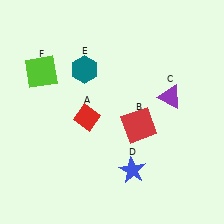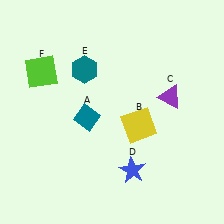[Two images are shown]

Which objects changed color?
A changed from red to teal. B changed from red to yellow.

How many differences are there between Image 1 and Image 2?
There are 2 differences between the two images.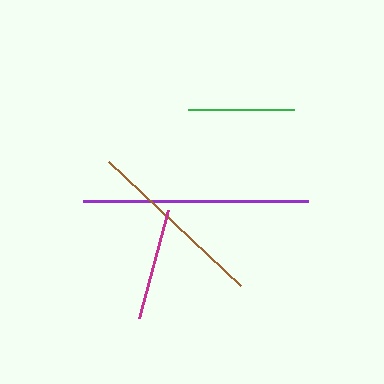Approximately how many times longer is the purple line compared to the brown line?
The purple line is approximately 1.2 times the length of the brown line.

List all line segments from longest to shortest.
From longest to shortest: purple, brown, magenta, green.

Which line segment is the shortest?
The green line is the shortest at approximately 107 pixels.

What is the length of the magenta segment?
The magenta segment is approximately 112 pixels long.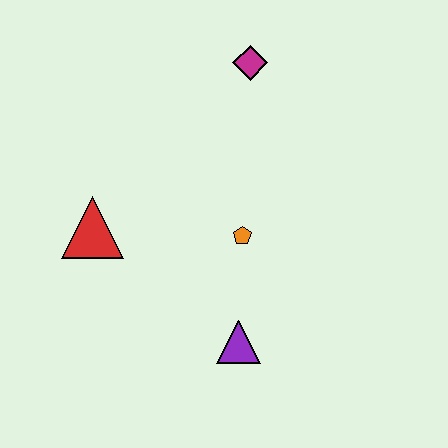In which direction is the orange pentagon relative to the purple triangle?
The orange pentagon is above the purple triangle.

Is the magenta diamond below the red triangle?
No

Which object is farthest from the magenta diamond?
The purple triangle is farthest from the magenta diamond.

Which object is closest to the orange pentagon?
The purple triangle is closest to the orange pentagon.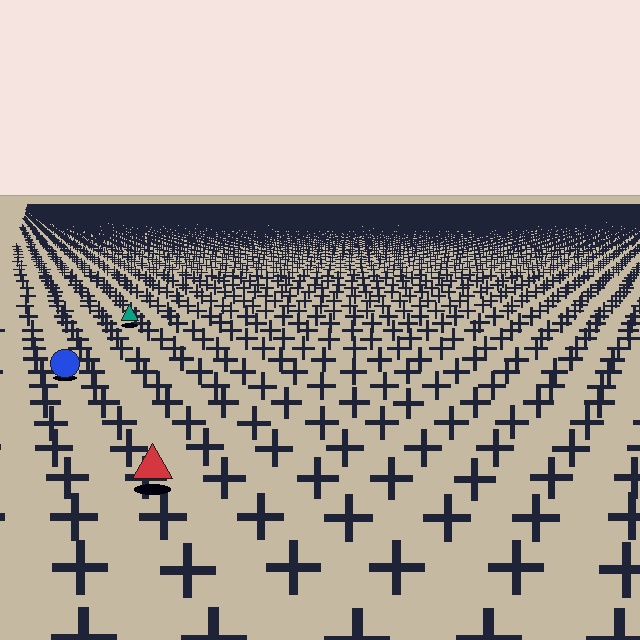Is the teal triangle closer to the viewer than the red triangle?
No. The red triangle is closer — you can tell from the texture gradient: the ground texture is coarser near it.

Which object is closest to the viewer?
The red triangle is closest. The texture marks near it are larger and more spread out.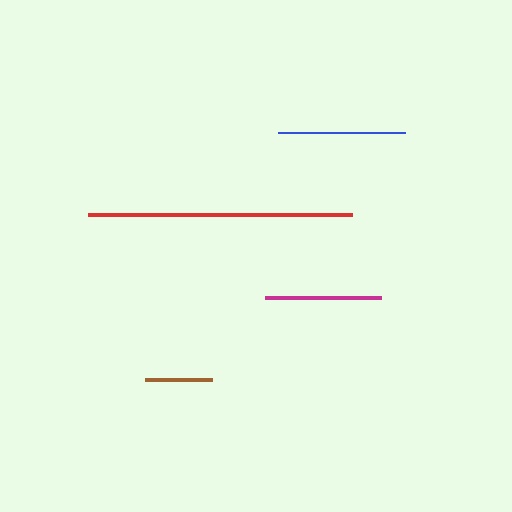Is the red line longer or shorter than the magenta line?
The red line is longer than the magenta line.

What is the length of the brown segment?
The brown segment is approximately 67 pixels long.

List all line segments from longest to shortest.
From longest to shortest: red, blue, magenta, brown.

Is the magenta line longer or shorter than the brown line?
The magenta line is longer than the brown line.